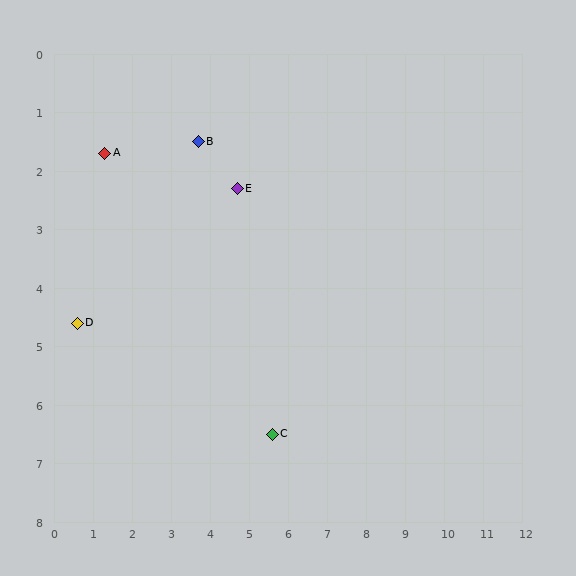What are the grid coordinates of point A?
Point A is at approximately (1.3, 1.7).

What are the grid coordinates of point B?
Point B is at approximately (3.7, 1.5).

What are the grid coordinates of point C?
Point C is at approximately (5.6, 6.5).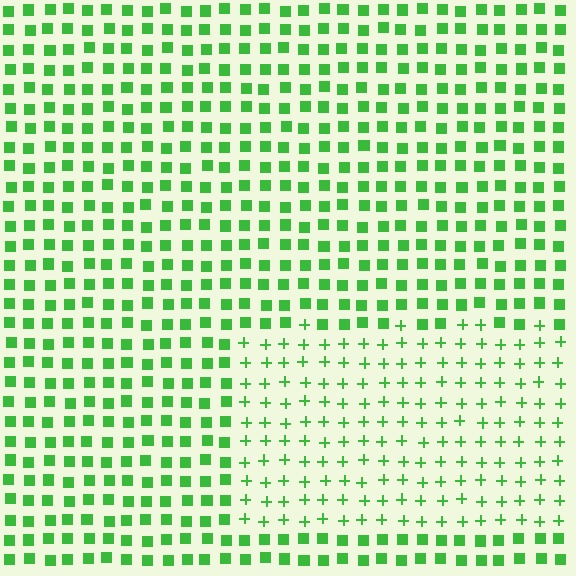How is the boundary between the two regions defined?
The boundary is defined by a change in element shape: plus signs inside vs. squares outside. All elements share the same color and spacing.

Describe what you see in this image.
The image is filled with small green elements arranged in a uniform grid. A rectangle-shaped region contains plus signs, while the surrounding area contains squares. The boundary is defined purely by the change in element shape.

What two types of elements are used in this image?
The image uses plus signs inside the rectangle region and squares outside it.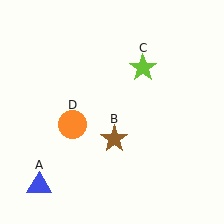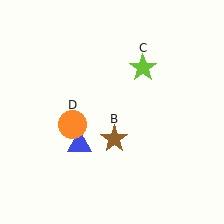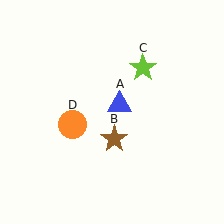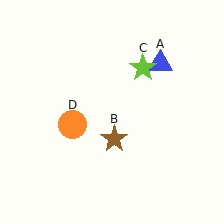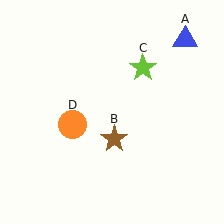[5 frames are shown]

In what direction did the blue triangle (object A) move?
The blue triangle (object A) moved up and to the right.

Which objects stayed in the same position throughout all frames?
Brown star (object B) and lime star (object C) and orange circle (object D) remained stationary.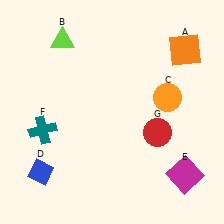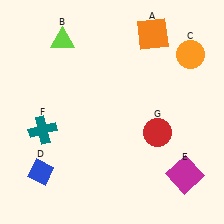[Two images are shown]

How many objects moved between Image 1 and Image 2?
2 objects moved between the two images.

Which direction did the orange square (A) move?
The orange square (A) moved left.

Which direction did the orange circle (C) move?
The orange circle (C) moved up.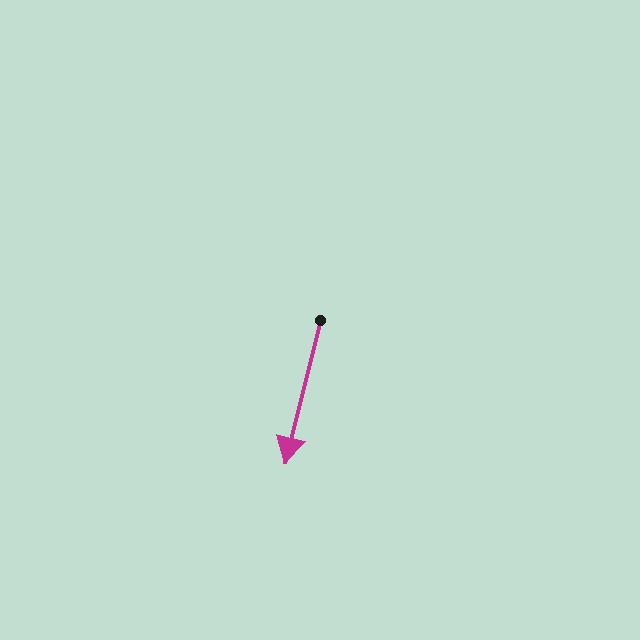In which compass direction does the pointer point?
South.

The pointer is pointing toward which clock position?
Roughly 6 o'clock.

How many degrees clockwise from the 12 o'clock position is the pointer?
Approximately 194 degrees.